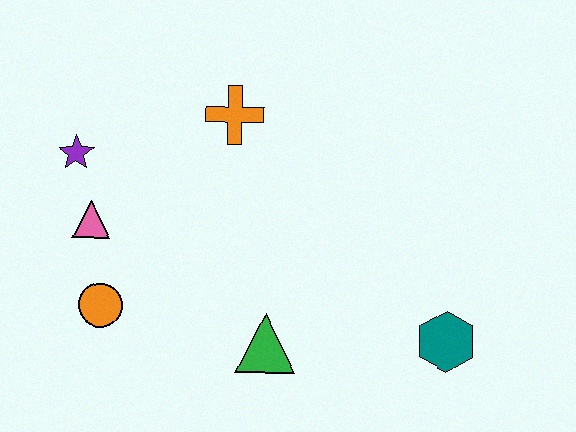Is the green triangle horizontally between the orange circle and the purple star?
No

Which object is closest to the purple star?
The pink triangle is closest to the purple star.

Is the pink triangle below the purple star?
Yes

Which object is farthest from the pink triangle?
The teal hexagon is farthest from the pink triangle.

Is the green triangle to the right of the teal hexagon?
No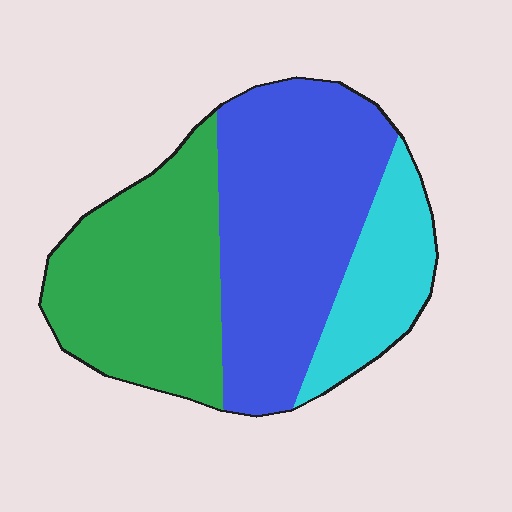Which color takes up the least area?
Cyan, at roughly 20%.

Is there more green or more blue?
Blue.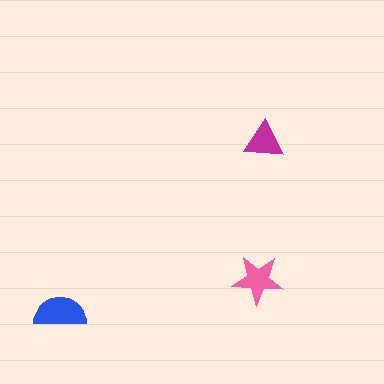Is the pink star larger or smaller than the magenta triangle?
Larger.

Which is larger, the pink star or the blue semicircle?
The blue semicircle.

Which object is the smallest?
The magenta triangle.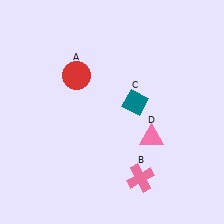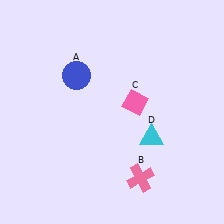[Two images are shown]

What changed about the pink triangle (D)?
In Image 1, D is pink. In Image 2, it changed to cyan.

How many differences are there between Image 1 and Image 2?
There are 3 differences between the two images.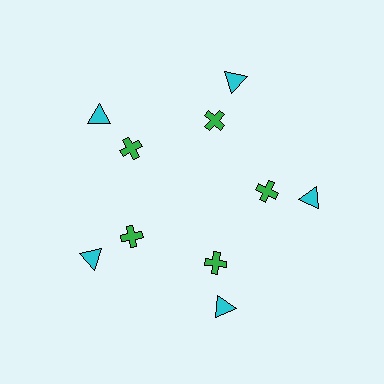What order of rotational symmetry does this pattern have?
This pattern has 5-fold rotational symmetry.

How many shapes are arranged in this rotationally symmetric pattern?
There are 10 shapes, arranged in 5 groups of 2.